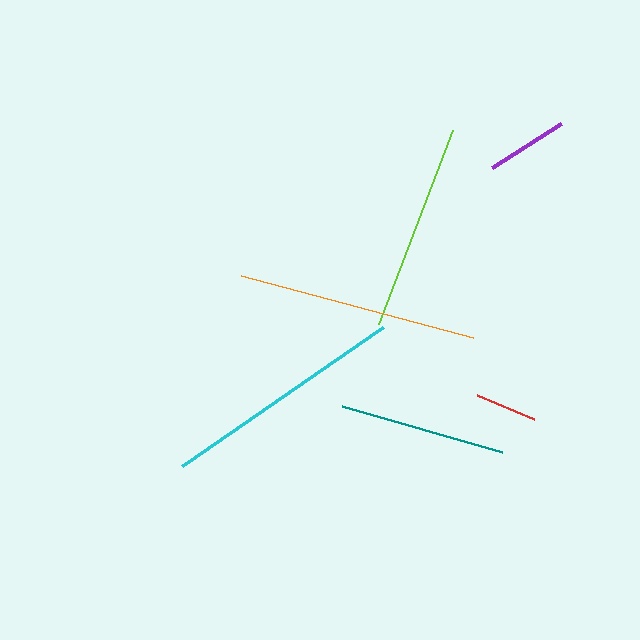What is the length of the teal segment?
The teal segment is approximately 166 pixels long.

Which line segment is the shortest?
The red line is the shortest at approximately 62 pixels.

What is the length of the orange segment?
The orange segment is approximately 240 pixels long.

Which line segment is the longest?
The cyan line is the longest at approximately 245 pixels.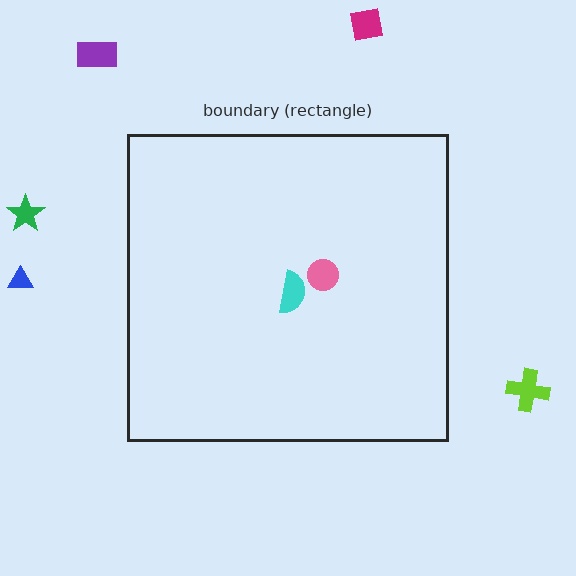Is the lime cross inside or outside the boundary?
Outside.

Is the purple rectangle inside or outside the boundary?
Outside.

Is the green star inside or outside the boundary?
Outside.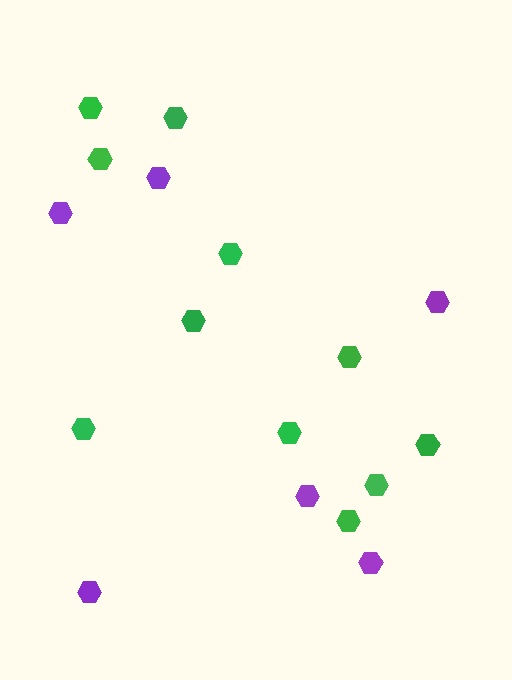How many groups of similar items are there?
There are 2 groups: one group of purple hexagons (6) and one group of green hexagons (11).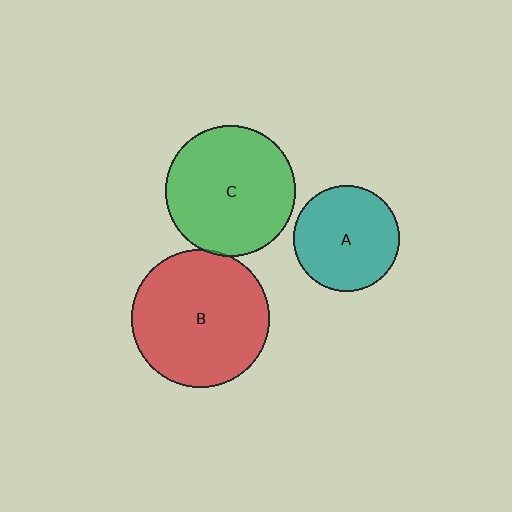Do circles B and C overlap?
Yes.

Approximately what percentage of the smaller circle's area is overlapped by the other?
Approximately 5%.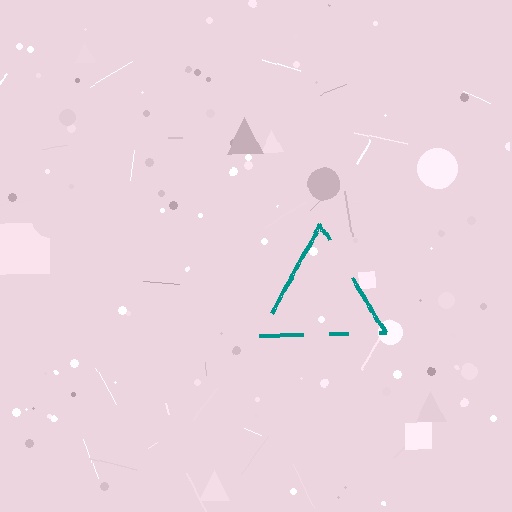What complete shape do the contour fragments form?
The contour fragments form a triangle.